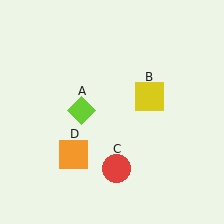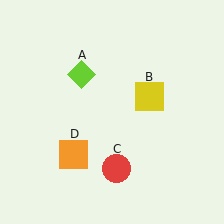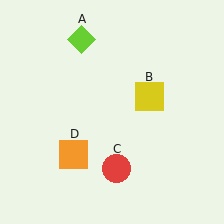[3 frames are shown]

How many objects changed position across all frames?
1 object changed position: lime diamond (object A).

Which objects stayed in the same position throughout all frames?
Yellow square (object B) and red circle (object C) and orange square (object D) remained stationary.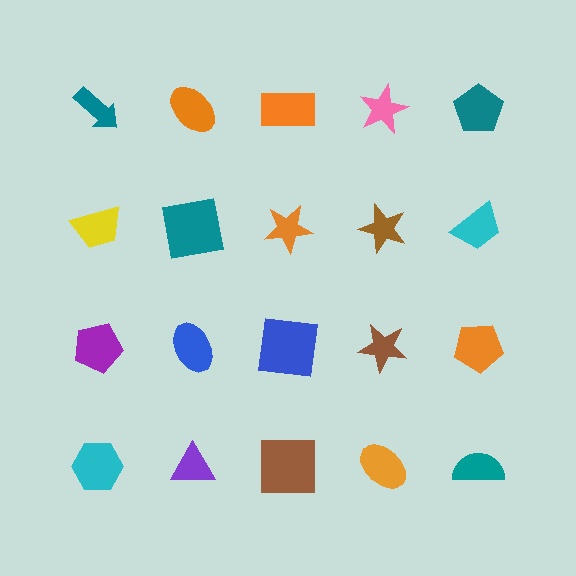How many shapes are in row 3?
5 shapes.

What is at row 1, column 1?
A teal arrow.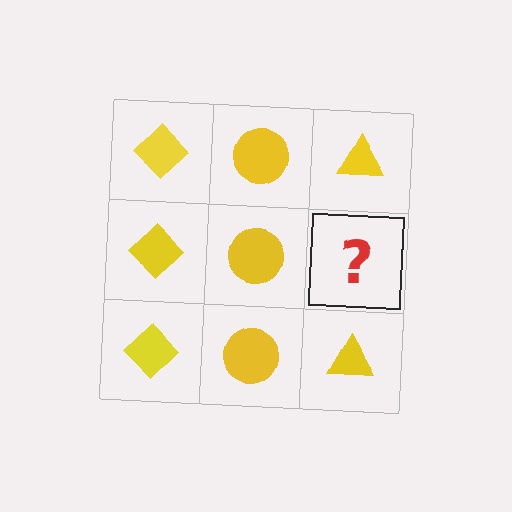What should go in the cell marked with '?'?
The missing cell should contain a yellow triangle.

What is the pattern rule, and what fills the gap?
The rule is that each column has a consistent shape. The gap should be filled with a yellow triangle.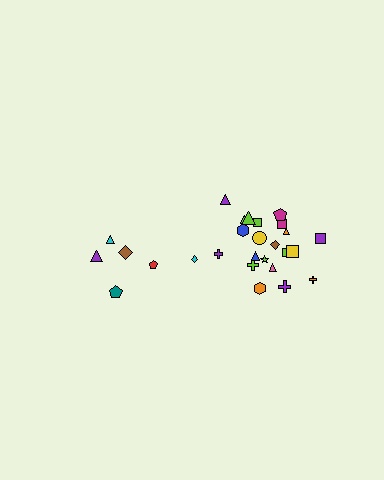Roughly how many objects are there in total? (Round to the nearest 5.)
Roughly 25 objects in total.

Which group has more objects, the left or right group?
The right group.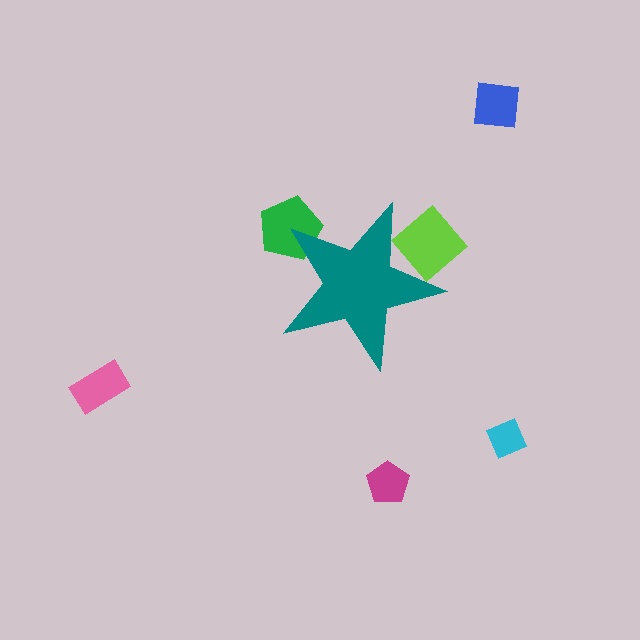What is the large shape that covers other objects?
A teal star.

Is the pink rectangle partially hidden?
No, the pink rectangle is fully visible.